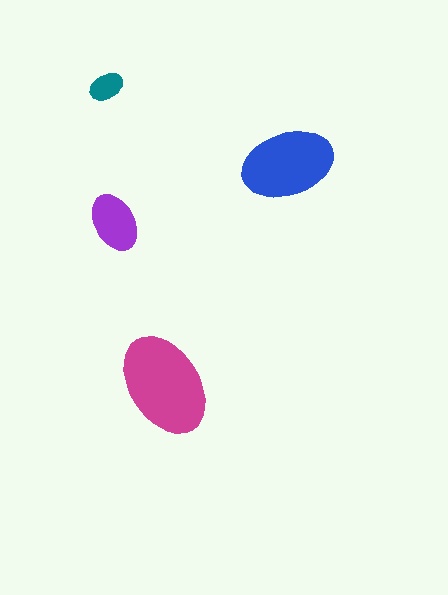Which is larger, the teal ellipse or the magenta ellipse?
The magenta one.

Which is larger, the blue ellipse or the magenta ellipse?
The magenta one.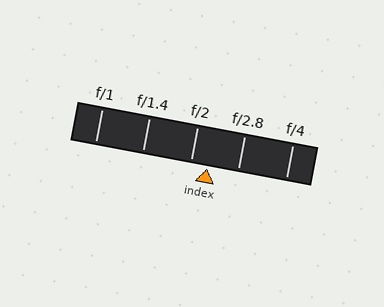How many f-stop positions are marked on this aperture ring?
There are 5 f-stop positions marked.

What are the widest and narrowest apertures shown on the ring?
The widest aperture shown is f/1 and the narrowest is f/4.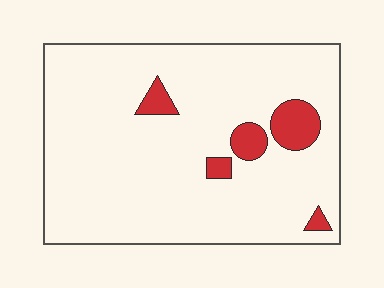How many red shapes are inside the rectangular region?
5.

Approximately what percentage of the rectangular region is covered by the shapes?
Approximately 10%.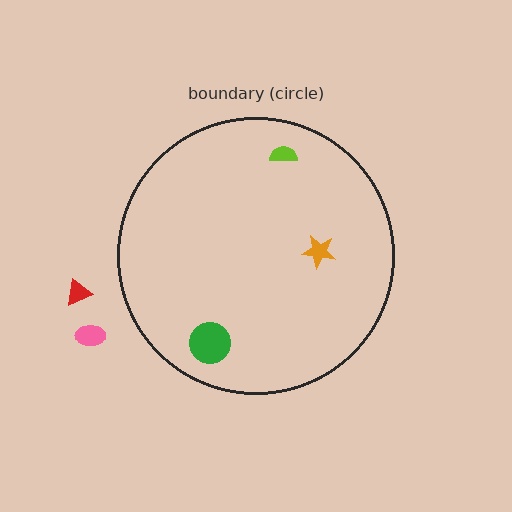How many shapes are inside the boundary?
3 inside, 2 outside.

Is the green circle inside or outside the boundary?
Inside.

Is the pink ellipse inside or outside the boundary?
Outside.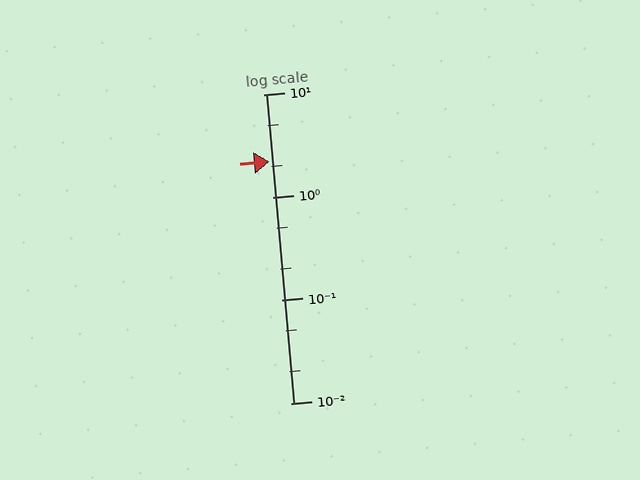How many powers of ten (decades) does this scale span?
The scale spans 3 decades, from 0.01 to 10.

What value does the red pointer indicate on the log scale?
The pointer indicates approximately 2.2.